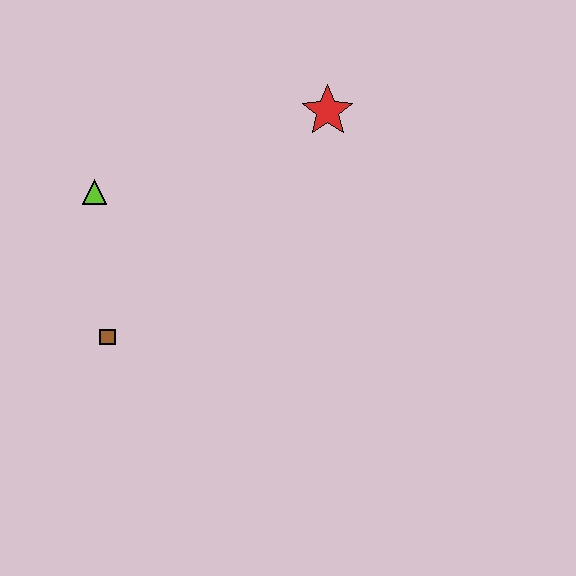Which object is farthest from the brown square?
The red star is farthest from the brown square.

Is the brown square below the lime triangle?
Yes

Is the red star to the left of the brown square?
No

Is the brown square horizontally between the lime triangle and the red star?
Yes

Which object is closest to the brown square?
The lime triangle is closest to the brown square.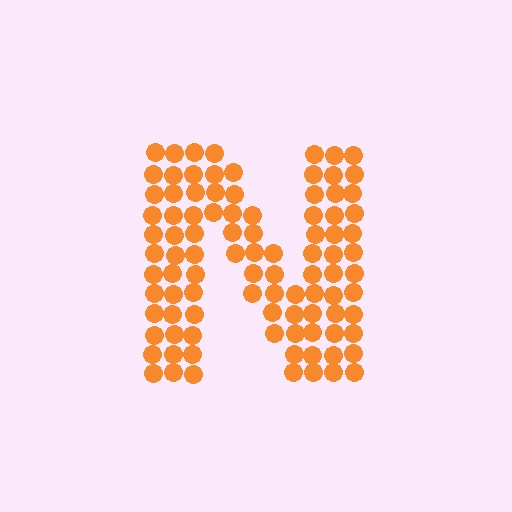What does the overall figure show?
The overall figure shows the letter N.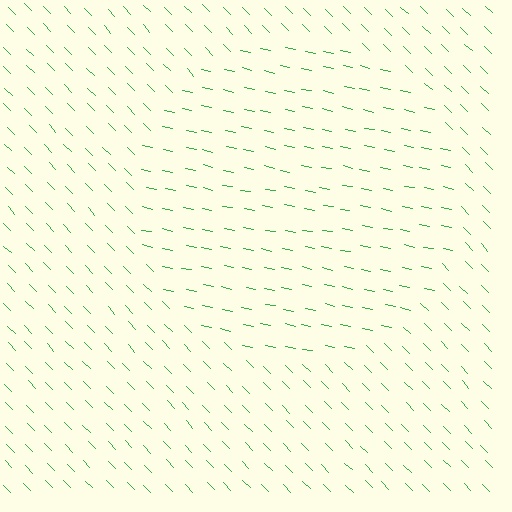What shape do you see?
I see a circle.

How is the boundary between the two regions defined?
The boundary is defined purely by a change in line orientation (approximately 34 degrees difference). All lines are the same color and thickness.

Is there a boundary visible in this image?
Yes, there is a texture boundary formed by a change in line orientation.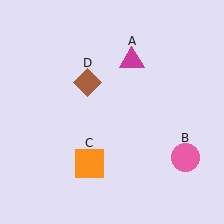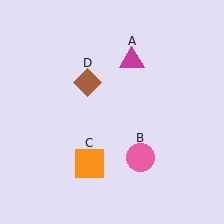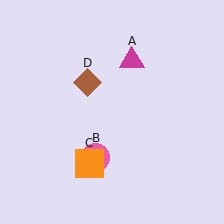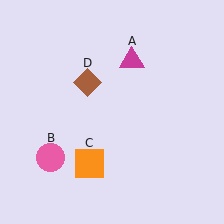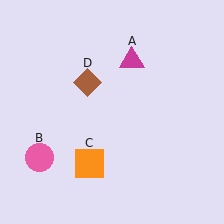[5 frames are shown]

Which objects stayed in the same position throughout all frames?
Magenta triangle (object A) and orange square (object C) and brown diamond (object D) remained stationary.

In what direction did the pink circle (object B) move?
The pink circle (object B) moved left.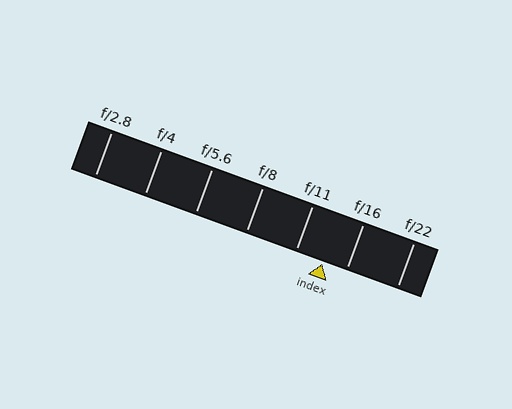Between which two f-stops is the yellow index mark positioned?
The index mark is between f/11 and f/16.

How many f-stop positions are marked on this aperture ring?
There are 7 f-stop positions marked.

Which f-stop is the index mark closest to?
The index mark is closest to f/16.